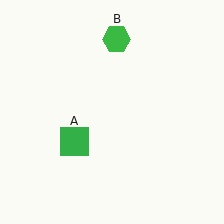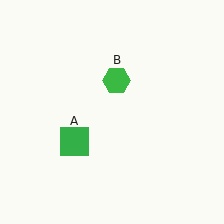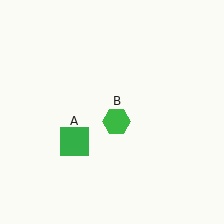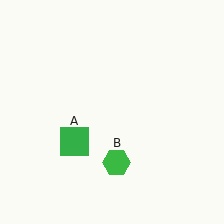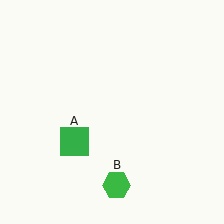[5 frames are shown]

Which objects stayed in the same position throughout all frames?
Green square (object A) remained stationary.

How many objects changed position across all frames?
1 object changed position: green hexagon (object B).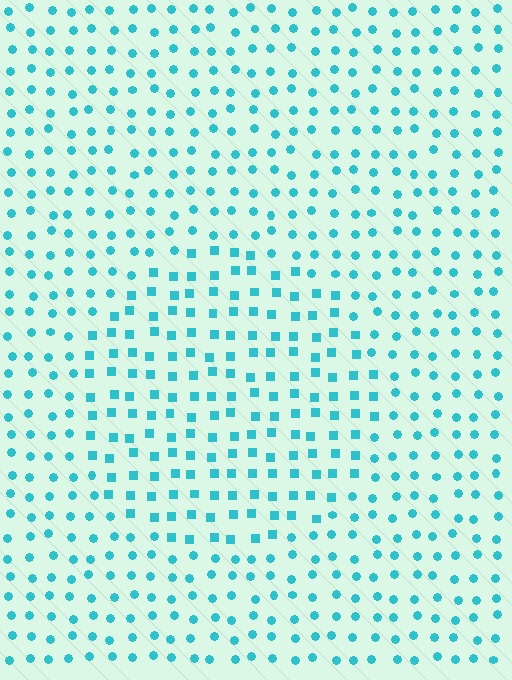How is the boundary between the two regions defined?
The boundary is defined by a change in element shape: squares inside vs. circles outside. All elements share the same color and spacing.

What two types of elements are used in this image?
The image uses squares inside the circle region and circles outside it.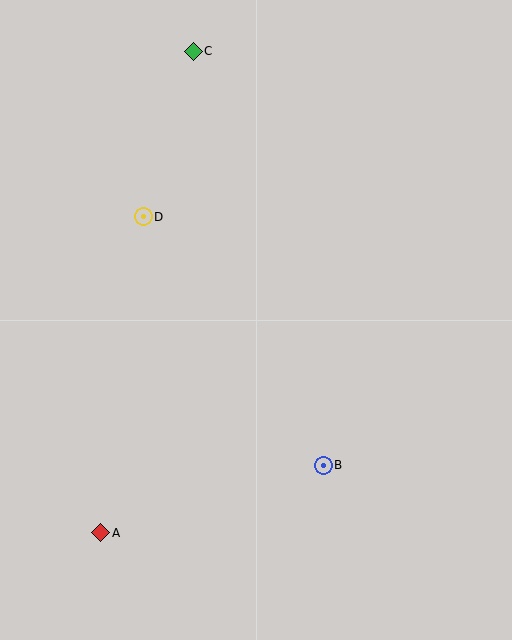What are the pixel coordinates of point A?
Point A is at (101, 533).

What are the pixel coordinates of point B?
Point B is at (323, 465).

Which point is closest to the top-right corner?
Point C is closest to the top-right corner.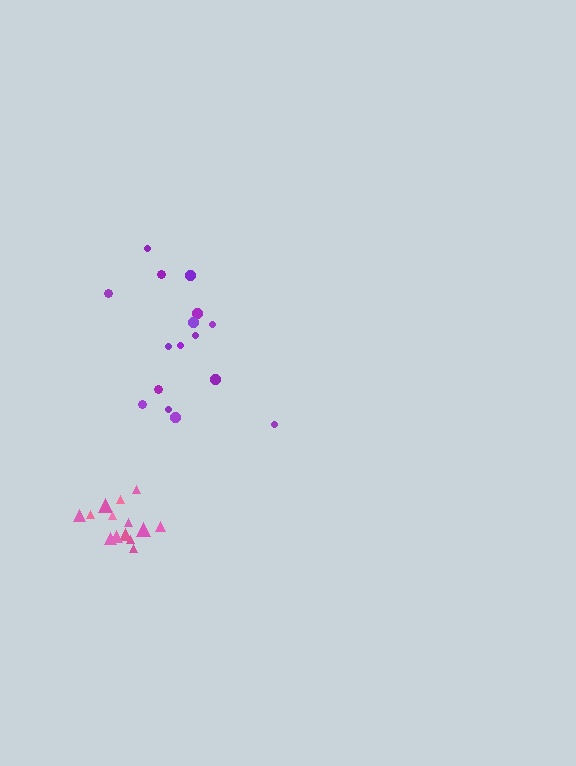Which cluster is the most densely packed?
Pink.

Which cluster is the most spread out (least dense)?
Purple.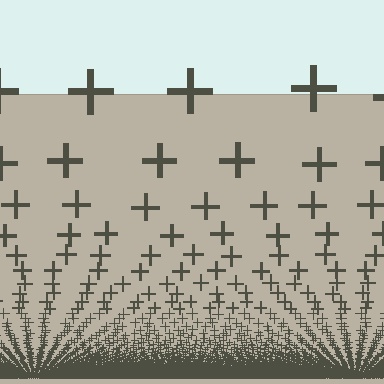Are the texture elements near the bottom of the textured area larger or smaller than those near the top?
Smaller. The gradient is inverted — elements near the bottom are smaller and denser.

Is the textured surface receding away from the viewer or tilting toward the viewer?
The surface appears to tilt toward the viewer. Texture elements get larger and sparser toward the top.